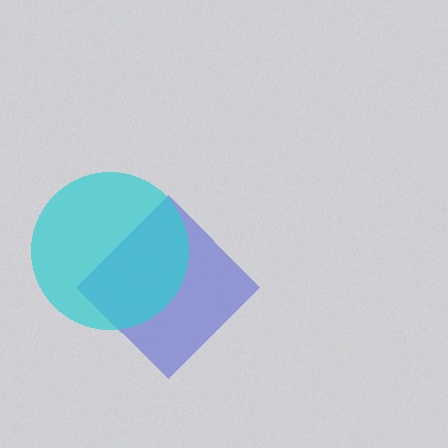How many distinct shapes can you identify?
There are 2 distinct shapes: a blue diamond, a cyan circle.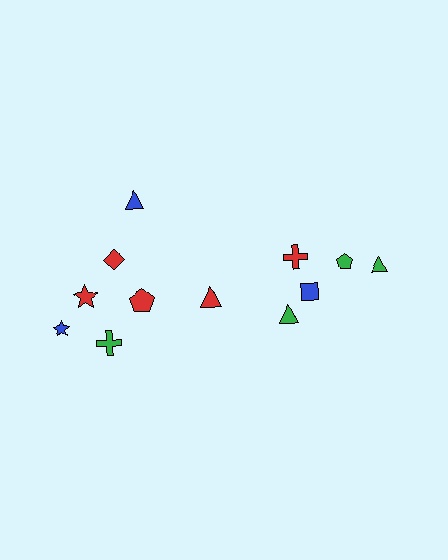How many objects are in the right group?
There are 5 objects.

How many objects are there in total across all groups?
There are 12 objects.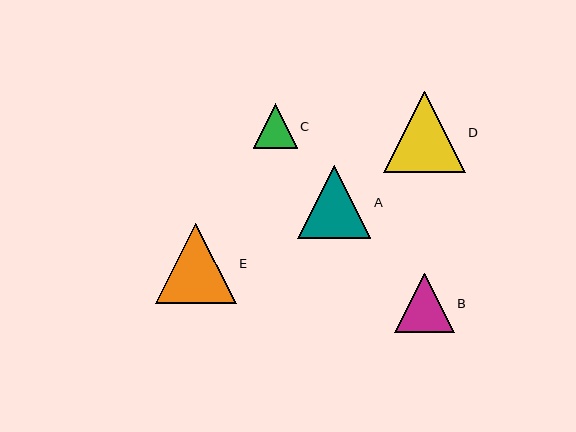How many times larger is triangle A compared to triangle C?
Triangle A is approximately 1.7 times the size of triangle C.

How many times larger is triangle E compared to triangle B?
Triangle E is approximately 1.3 times the size of triangle B.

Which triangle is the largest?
Triangle D is the largest with a size of approximately 81 pixels.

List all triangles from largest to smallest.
From largest to smallest: D, E, A, B, C.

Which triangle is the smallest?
Triangle C is the smallest with a size of approximately 44 pixels.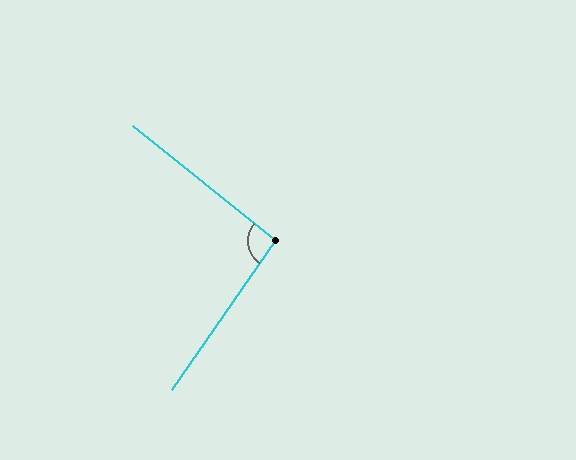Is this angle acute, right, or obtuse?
It is approximately a right angle.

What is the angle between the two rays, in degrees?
Approximately 94 degrees.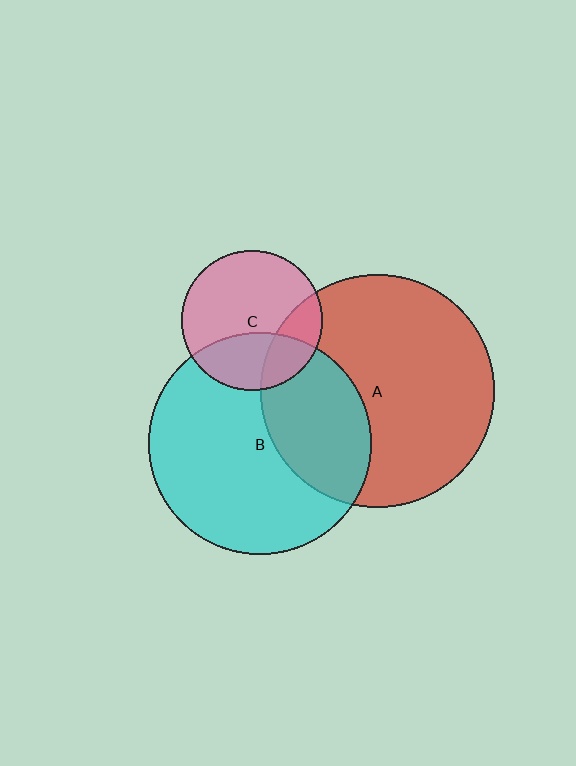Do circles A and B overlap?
Yes.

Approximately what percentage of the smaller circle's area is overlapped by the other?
Approximately 35%.